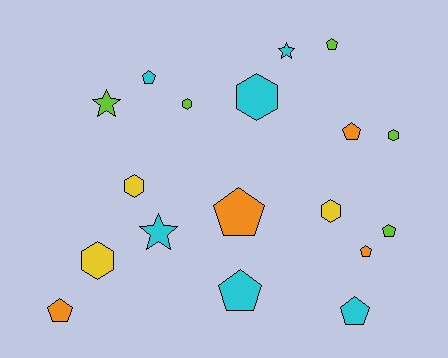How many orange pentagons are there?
There are 4 orange pentagons.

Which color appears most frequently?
Cyan, with 6 objects.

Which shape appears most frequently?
Pentagon, with 9 objects.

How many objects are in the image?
There are 18 objects.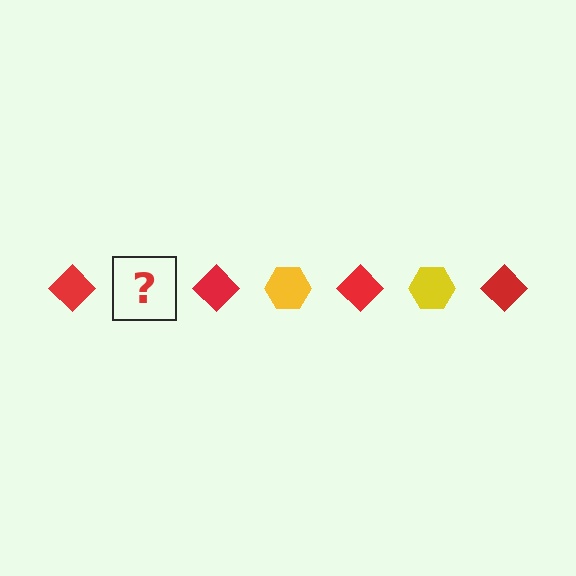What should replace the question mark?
The question mark should be replaced with a yellow hexagon.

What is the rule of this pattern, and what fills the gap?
The rule is that the pattern alternates between red diamond and yellow hexagon. The gap should be filled with a yellow hexagon.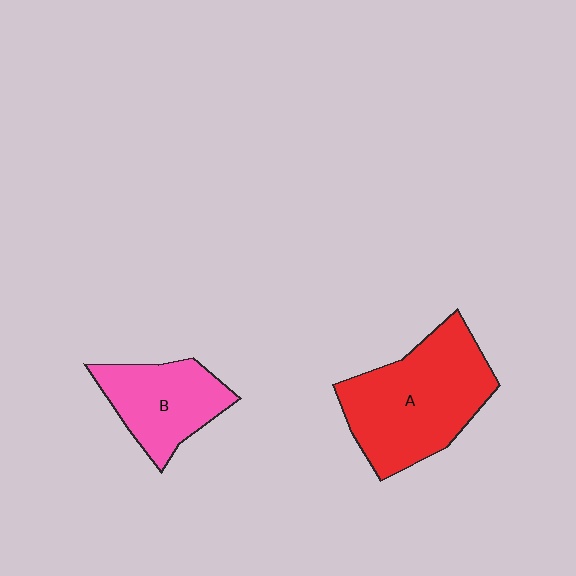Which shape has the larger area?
Shape A (red).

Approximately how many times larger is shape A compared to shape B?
Approximately 1.6 times.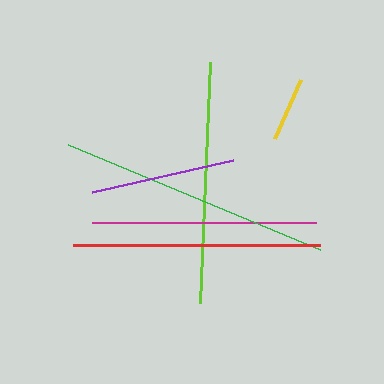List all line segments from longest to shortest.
From longest to shortest: green, red, lime, magenta, purple, yellow.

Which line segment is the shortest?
The yellow line is the shortest at approximately 64 pixels.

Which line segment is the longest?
The green line is the longest at approximately 274 pixels.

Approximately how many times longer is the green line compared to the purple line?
The green line is approximately 1.9 times the length of the purple line.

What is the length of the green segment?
The green segment is approximately 274 pixels long.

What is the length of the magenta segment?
The magenta segment is approximately 225 pixels long.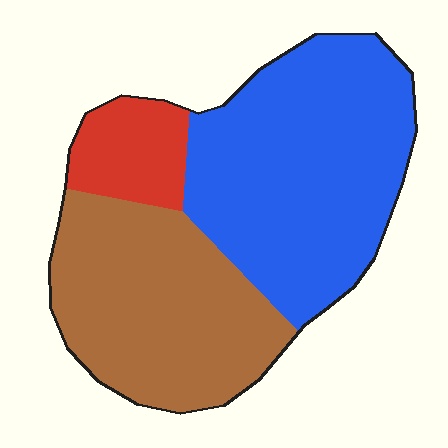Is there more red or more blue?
Blue.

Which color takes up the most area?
Blue, at roughly 50%.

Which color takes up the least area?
Red, at roughly 10%.